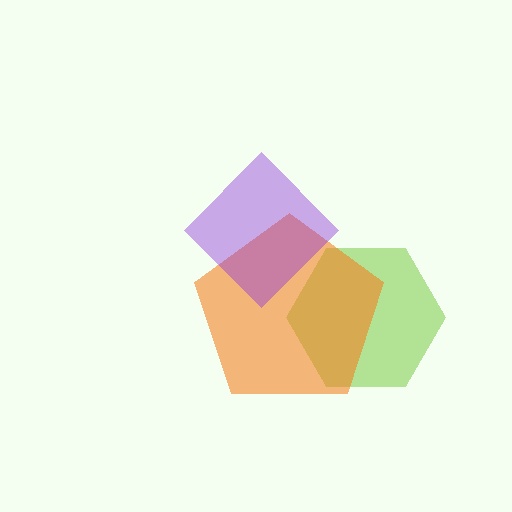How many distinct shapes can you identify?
There are 3 distinct shapes: a lime hexagon, an orange pentagon, a purple diamond.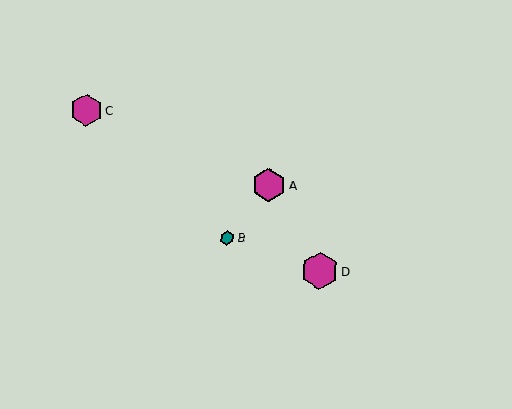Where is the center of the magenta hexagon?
The center of the magenta hexagon is at (320, 271).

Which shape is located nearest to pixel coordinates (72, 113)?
The magenta hexagon (labeled C) at (86, 110) is nearest to that location.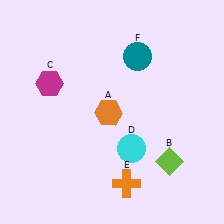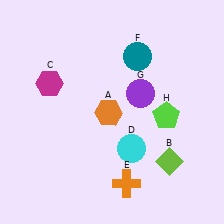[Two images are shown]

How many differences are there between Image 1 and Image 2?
There are 2 differences between the two images.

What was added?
A purple circle (G), a lime pentagon (H) were added in Image 2.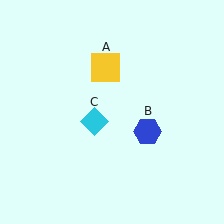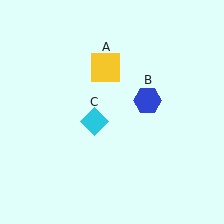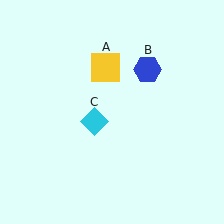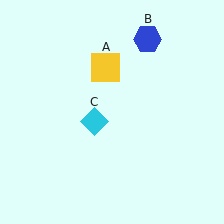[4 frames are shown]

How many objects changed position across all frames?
1 object changed position: blue hexagon (object B).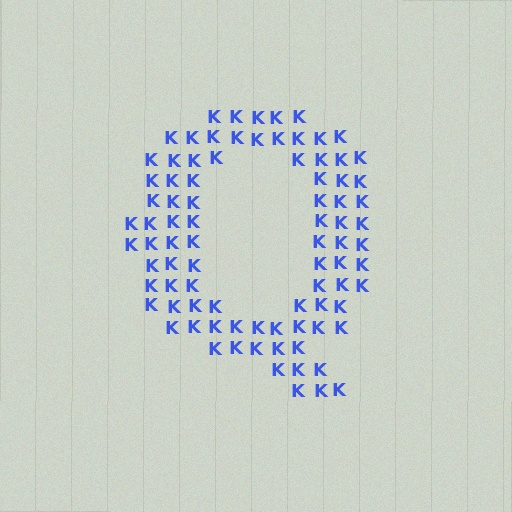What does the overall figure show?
The overall figure shows the letter Q.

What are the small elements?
The small elements are letter K's.